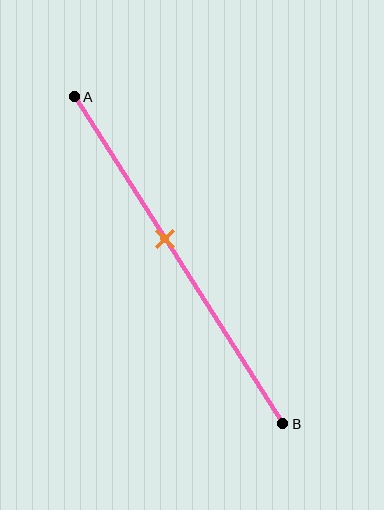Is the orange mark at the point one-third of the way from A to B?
No, the mark is at about 45% from A, not at the 33% one-third point.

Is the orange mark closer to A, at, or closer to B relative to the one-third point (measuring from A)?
The orange mark is closer to point B than the one-third point of segment AB.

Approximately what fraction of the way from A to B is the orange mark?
The orange mark is approximately 45% of the way from A to B.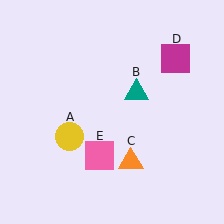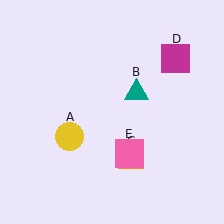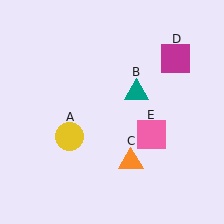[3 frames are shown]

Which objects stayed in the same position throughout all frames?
Yellow circle (object A) and teal triangle (object B) and orange triangle (object C) and magenta square (object D) remained stationary.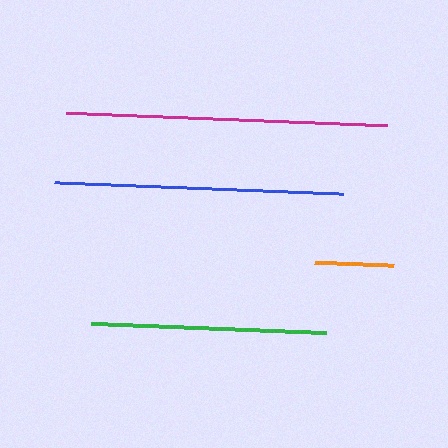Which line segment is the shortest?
The orange line is the shortest at approximately 79 pixels.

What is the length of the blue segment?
The blue segment is approximately 289 pixels long.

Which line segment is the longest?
The magenta line is the longest at approximately 322 pixels.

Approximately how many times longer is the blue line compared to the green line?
The blue line is approximately 1.2 times the length of the green line.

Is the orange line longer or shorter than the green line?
The green line is longer than the orange line.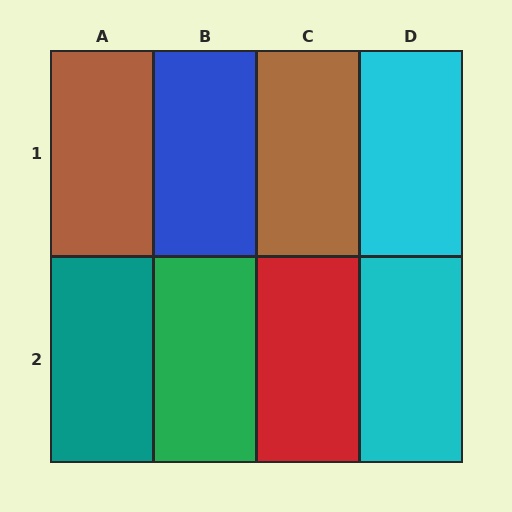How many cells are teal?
1 cell is teal.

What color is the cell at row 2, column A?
Teal.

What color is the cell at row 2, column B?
Green.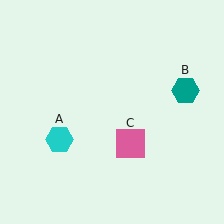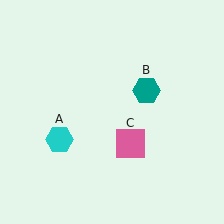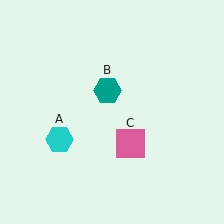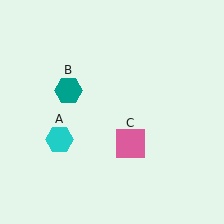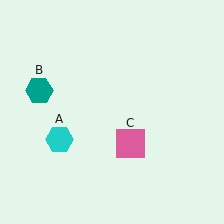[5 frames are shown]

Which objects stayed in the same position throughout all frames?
Cyan hexagon (object A) and pink square (object C) remained stationary.